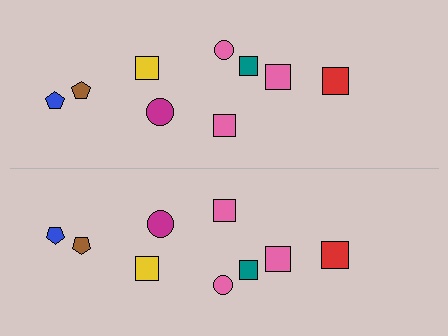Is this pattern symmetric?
Yes, this pattern has bilateral (reflection) symmetry.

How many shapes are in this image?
There are 18 shapes in this image.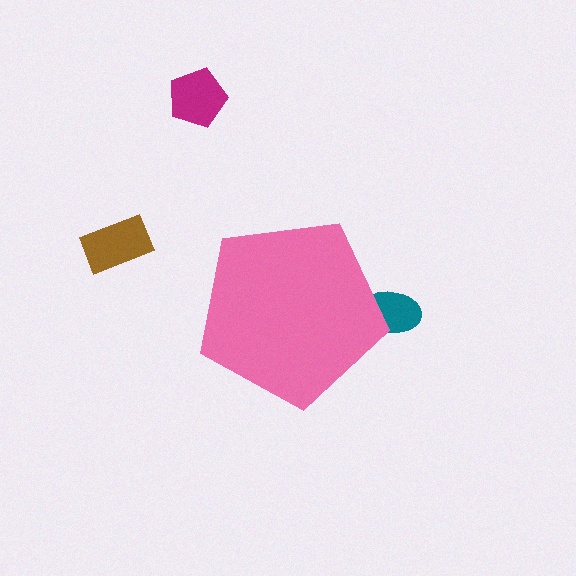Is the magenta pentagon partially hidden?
No, the magenta pentagon is fully visible.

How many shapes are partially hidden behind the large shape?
1 shape is partially hidden.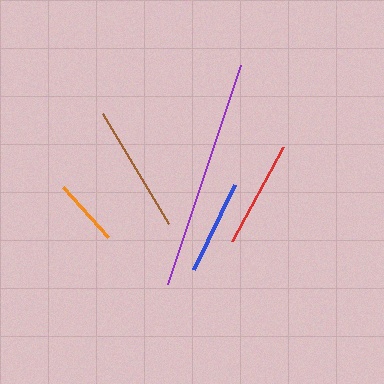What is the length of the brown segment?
The brown segment is approximately 128 pixels long.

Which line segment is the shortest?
The orange line is the shortest at approximately 68 pixels.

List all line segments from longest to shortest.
From longest to shortest: purple, brown, red, blue, orange.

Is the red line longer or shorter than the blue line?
The red line is longer than the blue line.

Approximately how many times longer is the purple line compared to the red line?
The purple line is approximately 2.2 times the length of the red line.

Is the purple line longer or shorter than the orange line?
The purple line is longer than the orange line.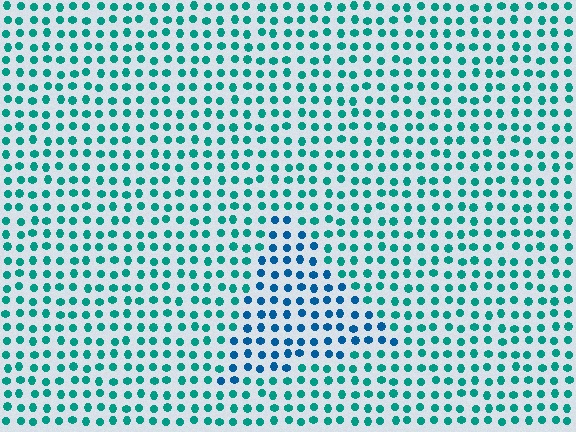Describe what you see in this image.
The image is filled with small teal elements in a uniform arrangement. A triangle-shaped region is visible where the elements are tinted to a slightly different hue, forming a subtle color boundary.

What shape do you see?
I see a triangle.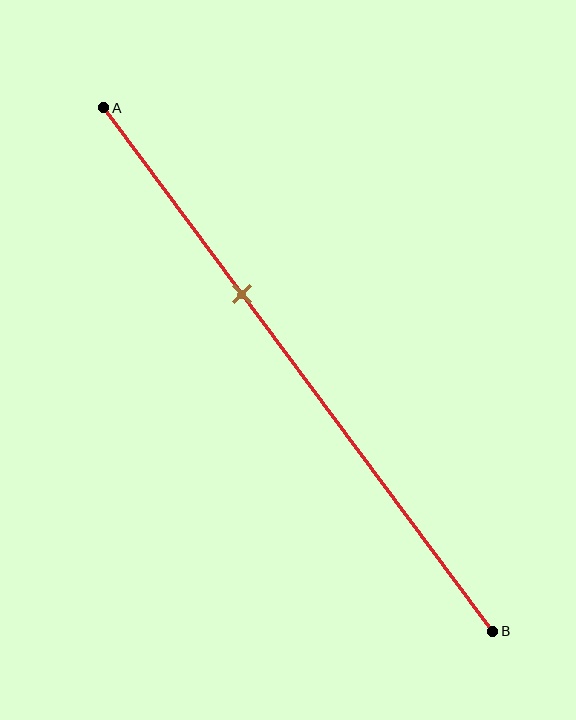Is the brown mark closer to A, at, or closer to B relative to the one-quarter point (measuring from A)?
The brown mark is closer to point B than the one-quarter point of segment AB.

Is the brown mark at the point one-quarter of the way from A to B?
No, the mark is at about 35% from A, not at the 25% one-quarter point.